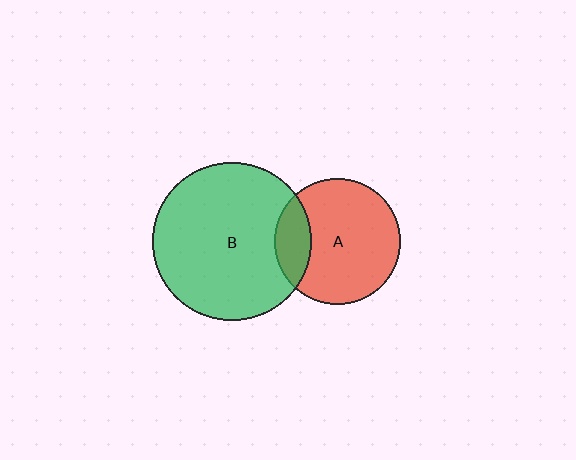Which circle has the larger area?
Circle B (green).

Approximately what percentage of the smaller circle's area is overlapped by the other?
Approximately 20%.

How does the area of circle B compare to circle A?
Approximately 1.6 times.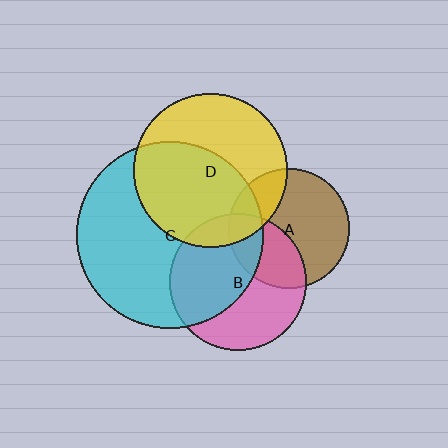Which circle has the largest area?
Circle C (cyan).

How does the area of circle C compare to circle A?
Approximately 2.4 times.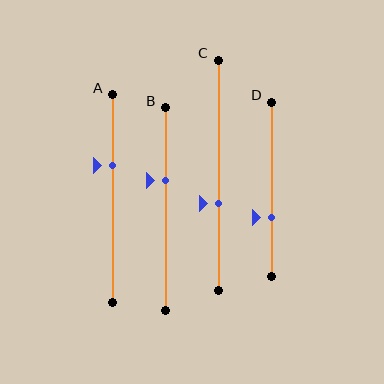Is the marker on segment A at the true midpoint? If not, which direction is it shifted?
No, the marker on segment A is shifted upward by about 16% of the segment length.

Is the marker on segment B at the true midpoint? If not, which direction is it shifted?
No, the marker on segment B is shifted upward by about 14% of the segment length.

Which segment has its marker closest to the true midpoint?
Segment C has its marker closest to the true midpoint.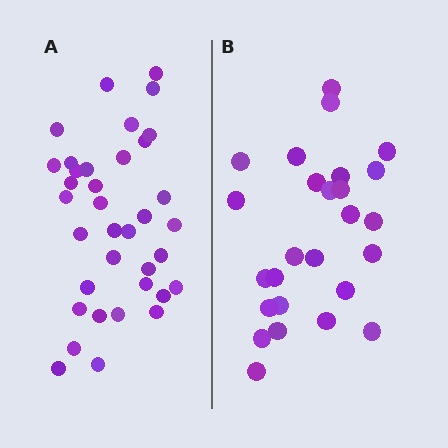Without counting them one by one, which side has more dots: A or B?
Region A (the left region) has more dots.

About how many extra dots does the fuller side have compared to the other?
Region A has roughly 10 or so more dots than region B.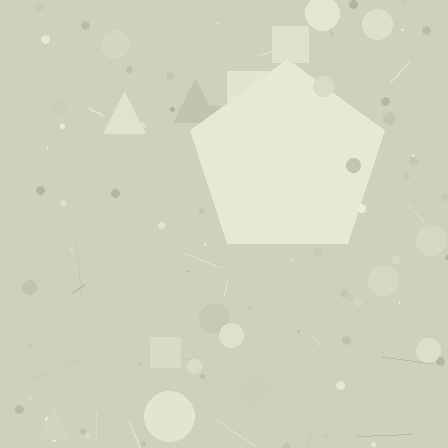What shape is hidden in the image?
A pentagon is hidden in the image.